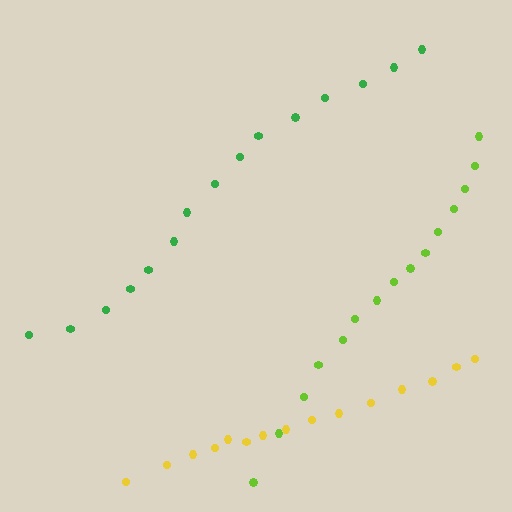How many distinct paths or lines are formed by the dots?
There are 3 distinct paths.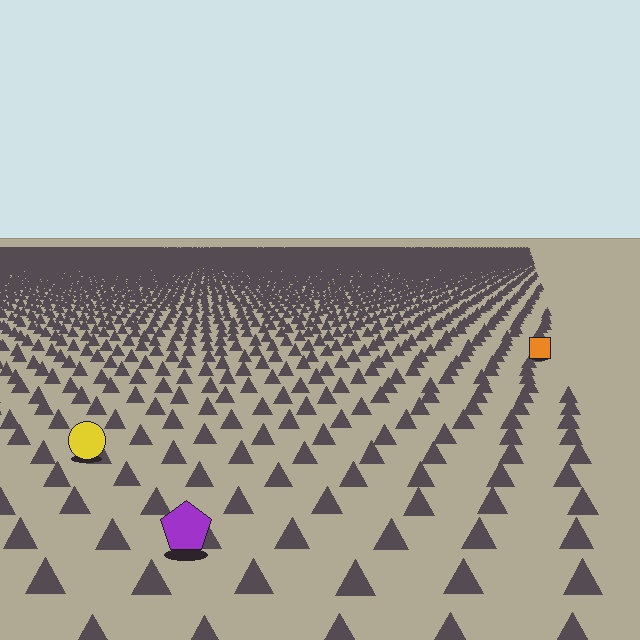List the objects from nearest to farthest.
From nearest to farthest: the purple pentagon, the yellow circle, the orange square.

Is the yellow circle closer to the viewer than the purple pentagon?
No. The purple pentagon is closer — you can tell from the texture gradient: the ground texture is coarser near it.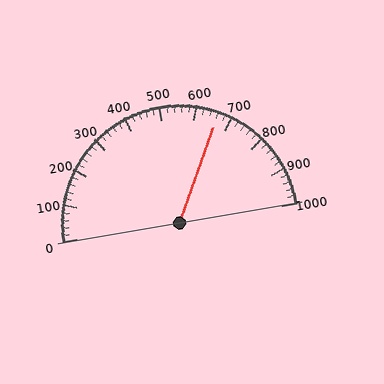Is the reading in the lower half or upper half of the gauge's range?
The reading is in the upper half of the range (0 to 1000).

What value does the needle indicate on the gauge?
The needle indicates approximately 660.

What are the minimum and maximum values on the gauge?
The gauge ranges from 0 to 1000.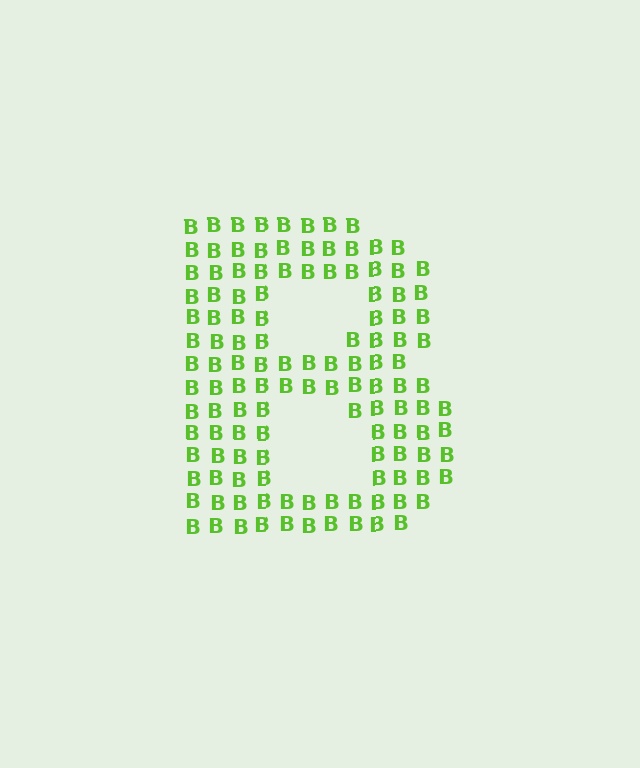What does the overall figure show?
The overall figure shows the letter B.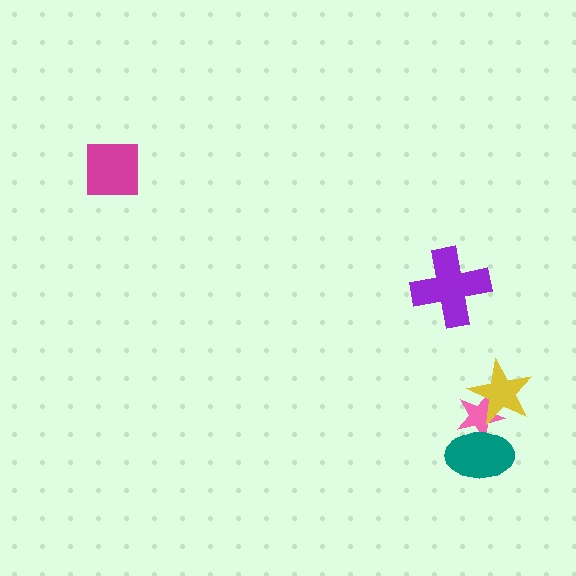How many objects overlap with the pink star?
2 objects overlap with the pink star.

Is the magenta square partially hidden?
No, no other shape covers it.